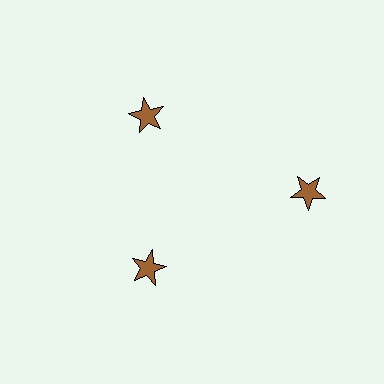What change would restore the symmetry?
The symmetry would be restored by moving it inward, back onto the ring so that all 3 stars sit at equal angles and equal distance from the center.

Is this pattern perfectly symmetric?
No. The 3 brown stars are arranged in a ring, but one element near the 3 o'clock position is pushed outward from the center, breaking the 3-fold rotational symmetry.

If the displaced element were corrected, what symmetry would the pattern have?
It would have 3-fold rotational symmetry — the pattern would map onto itself every 120 degrees.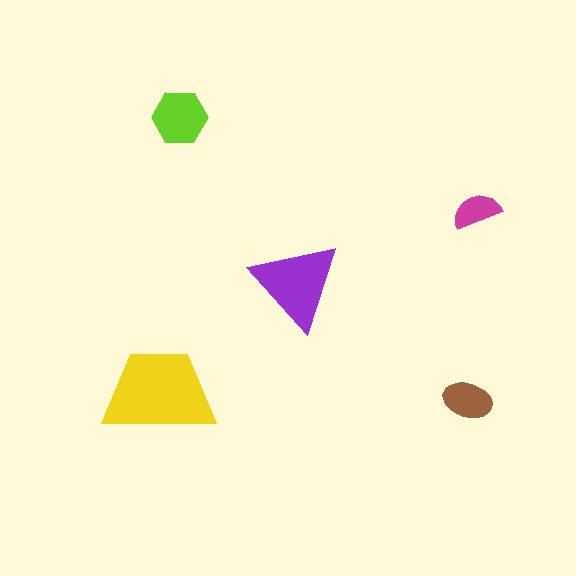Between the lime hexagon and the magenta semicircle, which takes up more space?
The lime hexagon.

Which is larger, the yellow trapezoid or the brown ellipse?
The yellow trapezoid.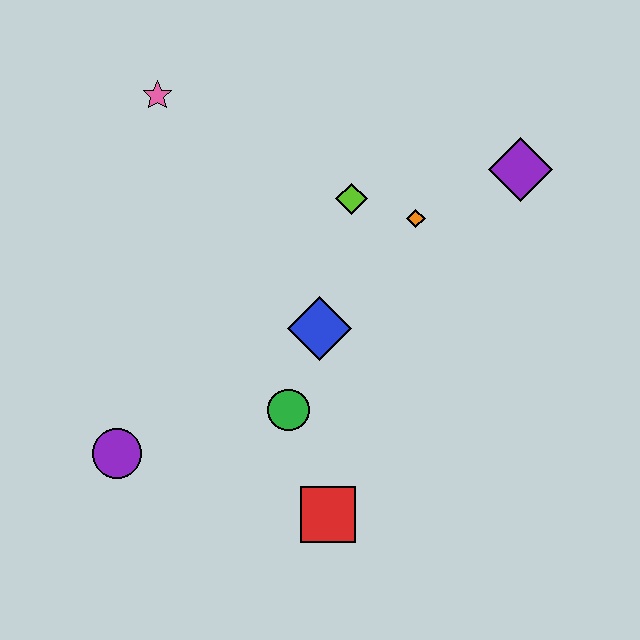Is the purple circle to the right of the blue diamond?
No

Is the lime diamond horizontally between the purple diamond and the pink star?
Yes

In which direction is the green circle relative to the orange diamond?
The green circle is below the orange diamond.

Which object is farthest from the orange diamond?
The purple circle is farthest from the orange diamond.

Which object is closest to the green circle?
The blue diamond is closest to the green circle.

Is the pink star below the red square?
No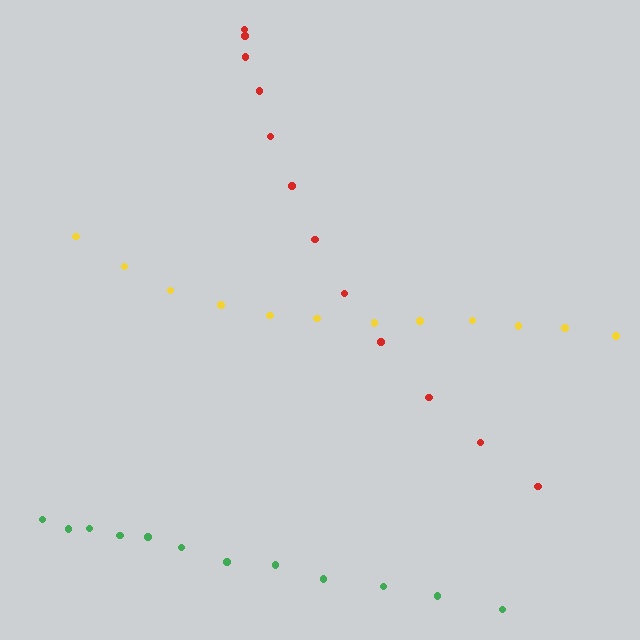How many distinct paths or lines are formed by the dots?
There are 3 distinct paths.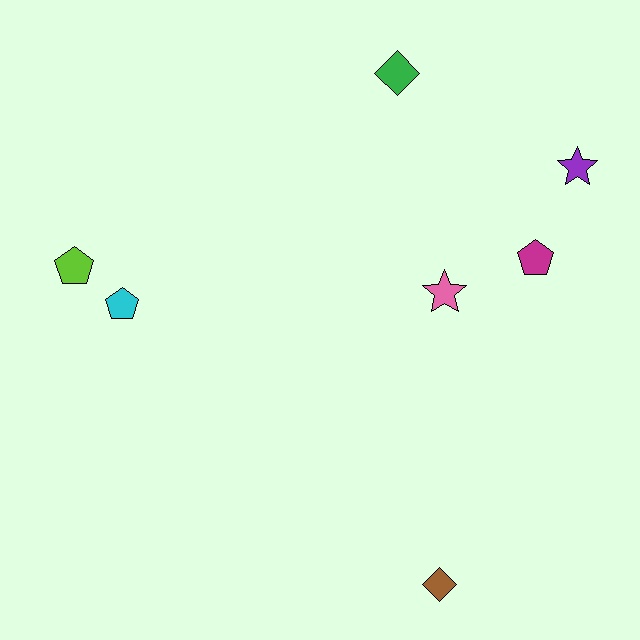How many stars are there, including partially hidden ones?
There are 2 stars.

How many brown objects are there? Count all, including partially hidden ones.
There is 1 brown object.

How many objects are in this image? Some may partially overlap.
There are 7 objects.